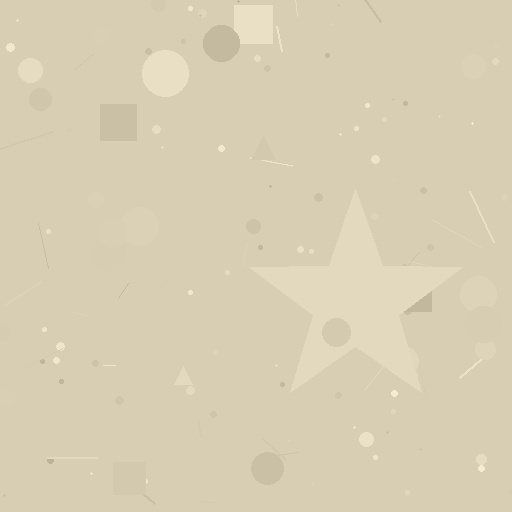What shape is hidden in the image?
A star is hidden in the image.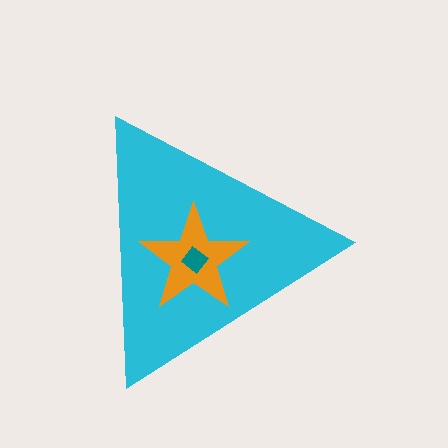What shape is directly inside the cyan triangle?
The orange star.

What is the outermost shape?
The cyan triangle.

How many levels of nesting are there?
3.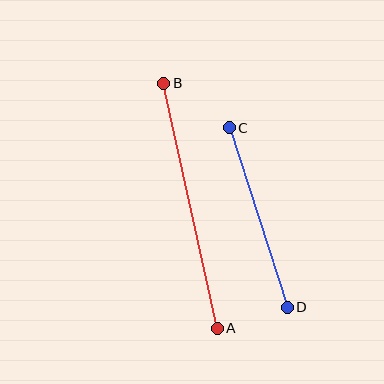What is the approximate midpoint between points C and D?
The midpoint is at approximately (258, 218) pixels.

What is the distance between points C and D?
The distance is approximately 189 pixels.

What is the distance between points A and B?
The distance is approximately 251 pixels.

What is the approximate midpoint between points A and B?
The midpoint is at approximately (190, 206) pixels.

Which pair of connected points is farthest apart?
Points A and B are farthest apart.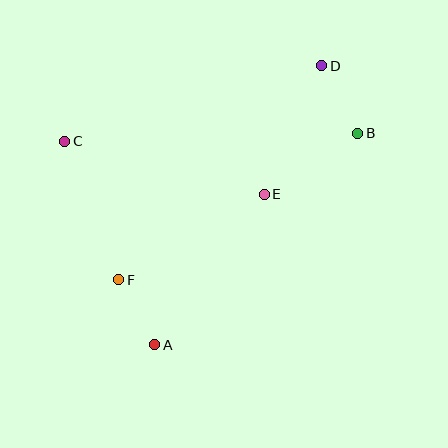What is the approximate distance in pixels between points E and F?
The distance between E and F is approximately 169 pixels.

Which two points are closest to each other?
Points A and F are closest to each other.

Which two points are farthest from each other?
Points A and D are farthest from each other.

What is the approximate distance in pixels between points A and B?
The distance between A and B is approximately 293 pixels.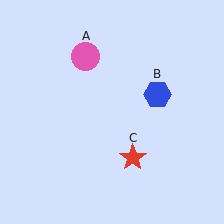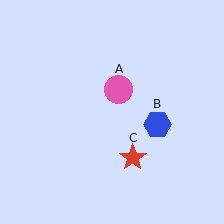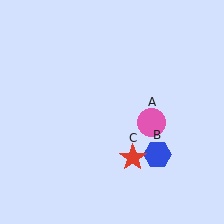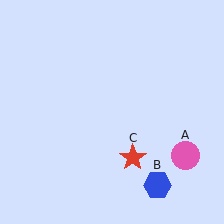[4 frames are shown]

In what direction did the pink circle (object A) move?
The pink circle (object A) moved down and to the right.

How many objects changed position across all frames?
2 objects changed position: pink circle (object A), blue hexagon (object B).